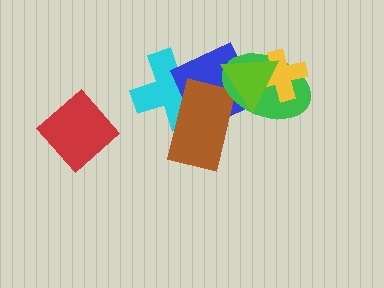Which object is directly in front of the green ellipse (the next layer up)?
The yellow cross is directly in front of the green ellipse.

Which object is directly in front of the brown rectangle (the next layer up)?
The green ellipse is directly in front of the brown rectangle.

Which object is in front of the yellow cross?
The lime triangle is in front of the yellow cross.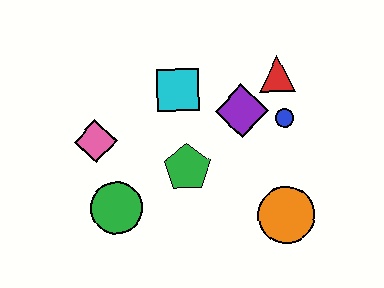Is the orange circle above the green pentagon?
No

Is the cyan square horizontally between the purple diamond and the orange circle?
No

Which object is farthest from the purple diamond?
The green circle is farthest from the purple diamond.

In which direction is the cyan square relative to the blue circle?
The cyan square is to the left of the blue circle.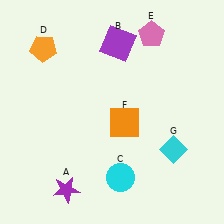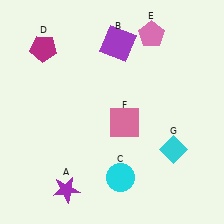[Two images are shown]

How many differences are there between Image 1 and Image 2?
There are 2 differences between the two images.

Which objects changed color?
D changed from orange to magenta. F changed from orange to pink.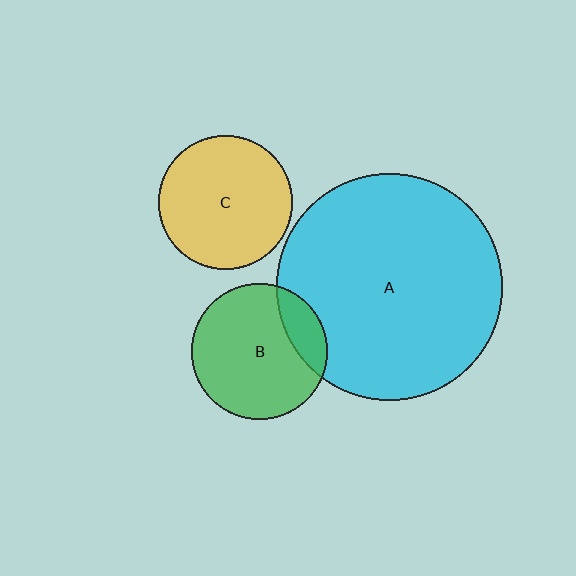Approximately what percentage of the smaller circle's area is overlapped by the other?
Approximately 20%.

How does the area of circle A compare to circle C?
Approximately 2.9 times.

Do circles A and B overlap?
Yes.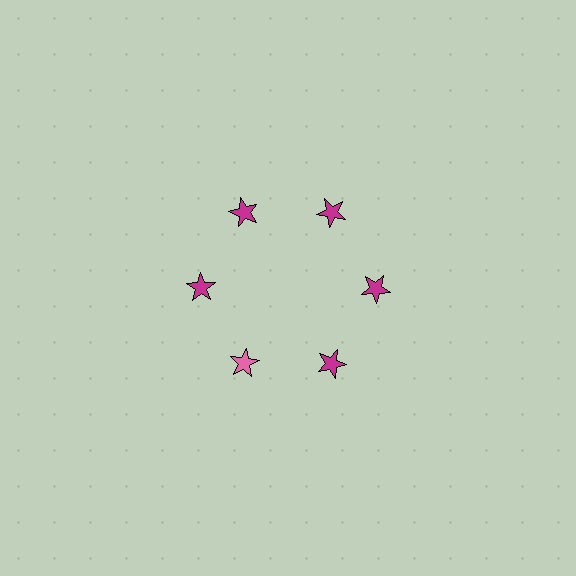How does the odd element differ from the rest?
It has a different color: pink instead of magenta.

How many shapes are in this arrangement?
There are 6 shapes arranged in a ring pattern.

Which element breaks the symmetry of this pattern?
The pink star at roughly the 7 o'clock position breaks the symmetry. All other shapes are magenta stars.